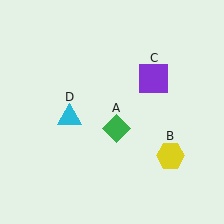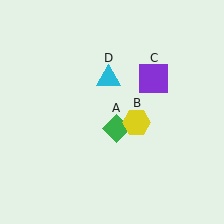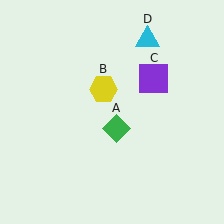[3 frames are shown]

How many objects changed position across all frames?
2 objects changed position: yellow hexagon (object B), cyan triangle (object D).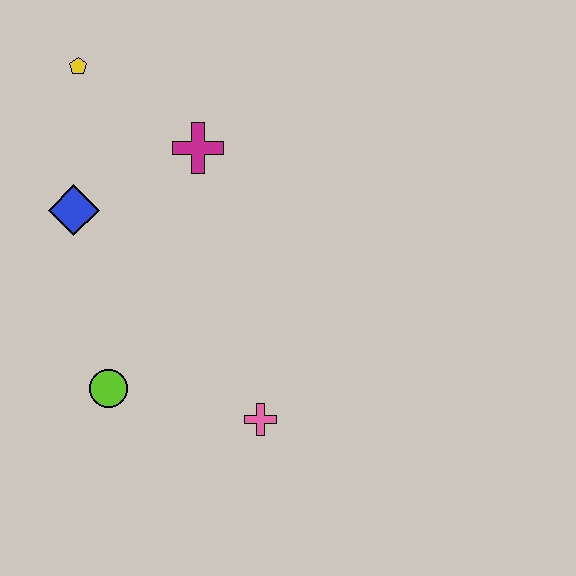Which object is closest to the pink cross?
The lime circle is closest to the pink cross.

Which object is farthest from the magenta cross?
The pink cross is farthest from the magenta cross.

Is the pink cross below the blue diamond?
Yes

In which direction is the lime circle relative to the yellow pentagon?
The lime circle is below the yellow pentagon.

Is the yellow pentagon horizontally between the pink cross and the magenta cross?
No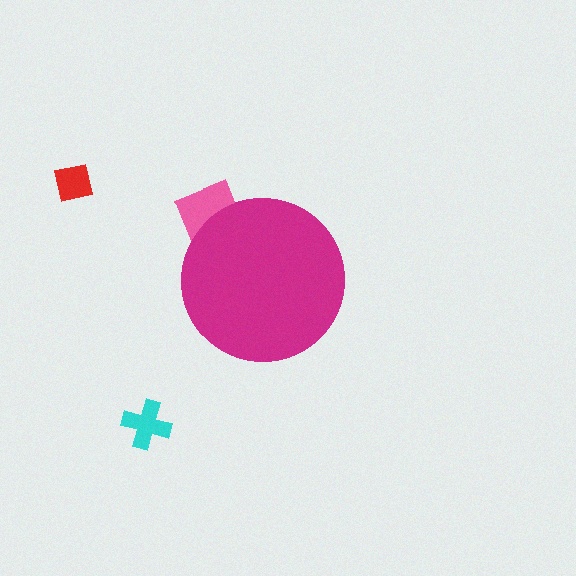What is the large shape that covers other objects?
A magenta circle.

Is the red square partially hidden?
No, the red square is fully visible.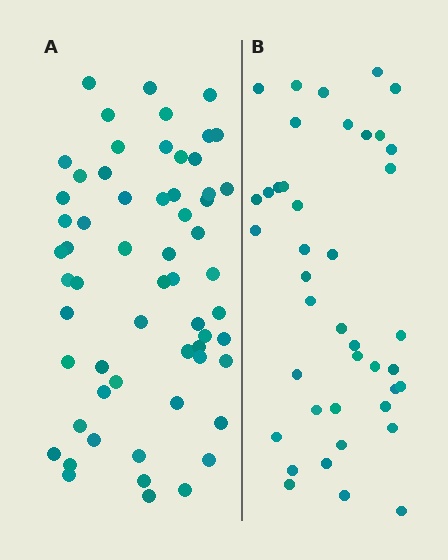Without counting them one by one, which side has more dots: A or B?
Region A (the left region) has more dots.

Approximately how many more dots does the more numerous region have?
Region A has approximately 20 more dots than region B.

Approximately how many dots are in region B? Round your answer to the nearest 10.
About 40 dots. (The exact count is 41, which rounds to 40.)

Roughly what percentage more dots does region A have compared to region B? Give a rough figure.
About 45% more.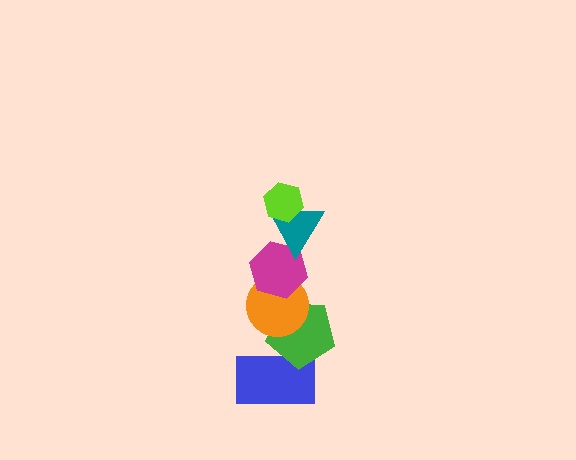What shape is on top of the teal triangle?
The lime hexagon is on top of the teal triangle.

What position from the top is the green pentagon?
The green pentagon is 5th from the top.